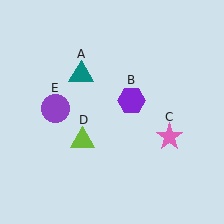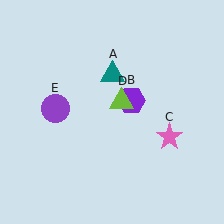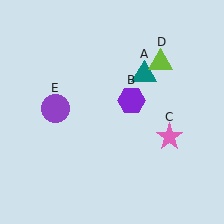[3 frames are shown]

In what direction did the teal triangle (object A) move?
The teal triangle (object A) moved right.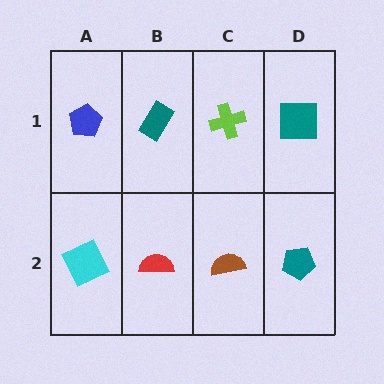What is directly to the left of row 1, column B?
A blue pentagon.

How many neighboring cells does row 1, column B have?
3.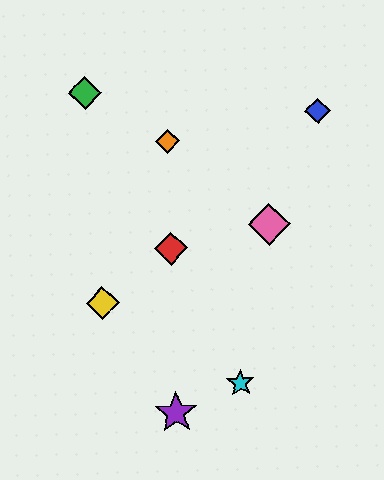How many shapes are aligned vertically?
3 shapes (the red diamond, the purple star, the orange diamond) are aligned vertically.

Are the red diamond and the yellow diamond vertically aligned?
No, the red diamond is at x≈171 and the yellow diamond is at x≈103.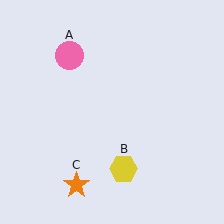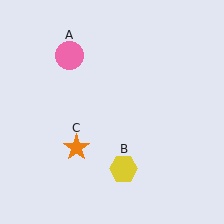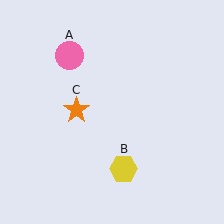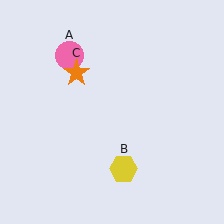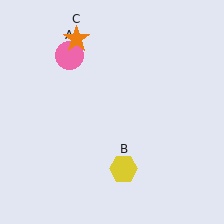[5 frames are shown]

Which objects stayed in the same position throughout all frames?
Pink circle (object A) and yellow hexagon (object B) remained stationary.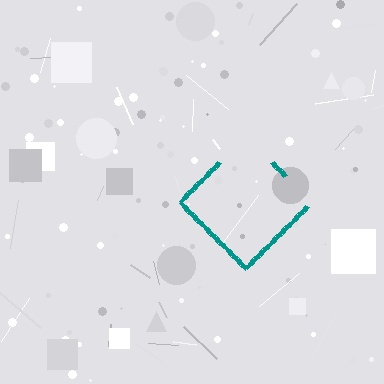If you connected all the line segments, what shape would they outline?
They would outline a diamond.